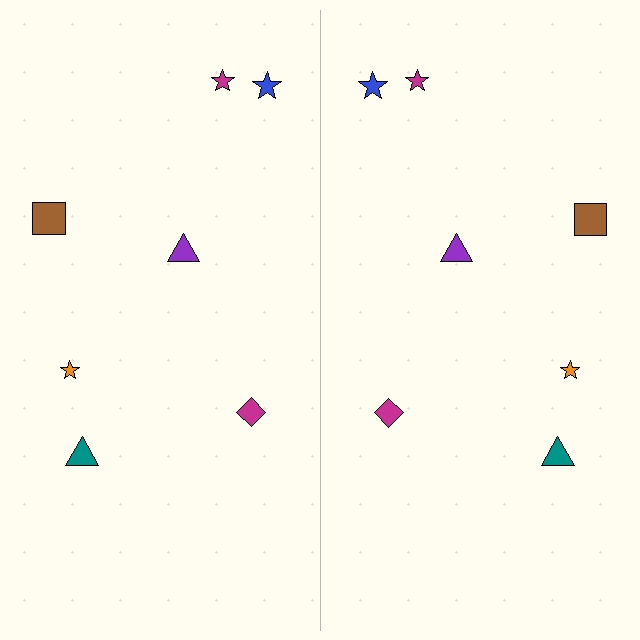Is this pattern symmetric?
Yes, this pattern has bilateral (reflection) symmetry.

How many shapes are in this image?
There are 14 shapes in this image.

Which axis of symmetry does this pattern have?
The pattern has a vertical axis of symmetry running through the center of the image.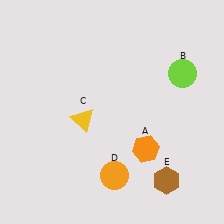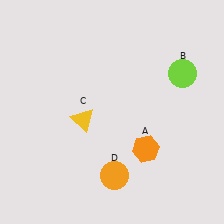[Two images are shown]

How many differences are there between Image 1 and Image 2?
There is 1 difference between the two images.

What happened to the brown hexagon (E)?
The brown hexagon (E) was removed in Image 2. It was in the bottom-right area of Image 1.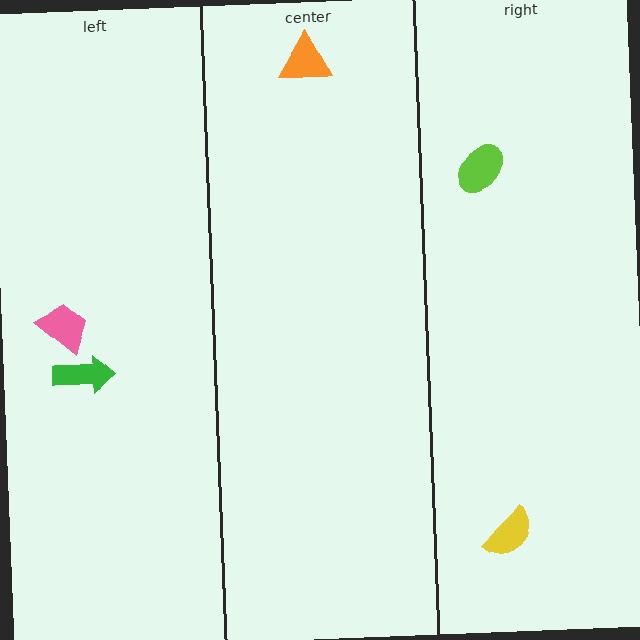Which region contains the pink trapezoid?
The left region.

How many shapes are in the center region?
1.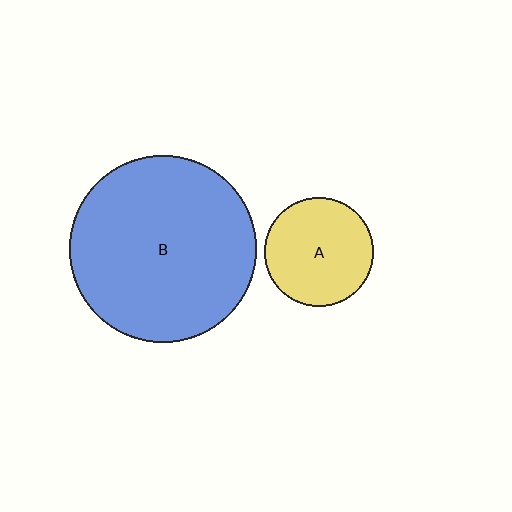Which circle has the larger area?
Circle B (blue).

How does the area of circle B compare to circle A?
Approximately 3.0 times.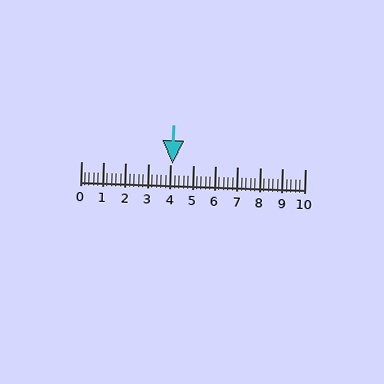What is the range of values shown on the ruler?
The ruler shows values from 0 to 10.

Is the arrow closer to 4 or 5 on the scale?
The arrow is closer to 4.